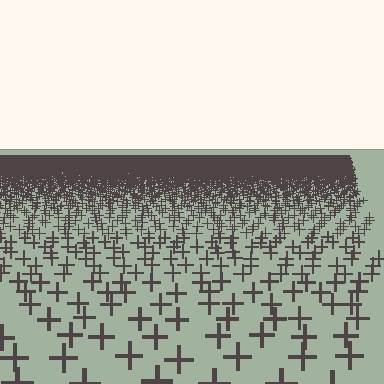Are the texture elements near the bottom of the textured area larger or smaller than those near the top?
Larger. Near the bottom, elements are closer to the viewer and appear at a bigger on-screen size.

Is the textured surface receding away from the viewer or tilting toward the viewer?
The surface is receding away from the viewer. Texture elements get smaller and denser toward the top.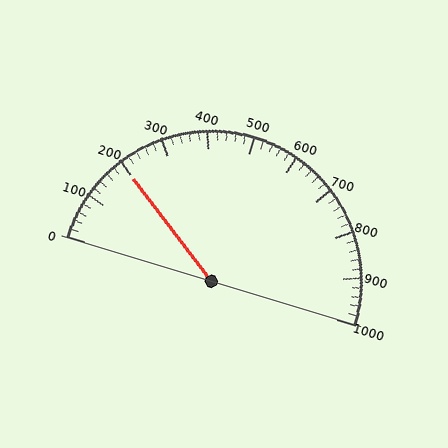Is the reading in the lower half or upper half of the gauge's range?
The reading is in the lower half of the range (0 to 1000).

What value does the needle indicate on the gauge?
The needle indicates approximately 200.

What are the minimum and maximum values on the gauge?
The gauge ranges from 0 to 1000.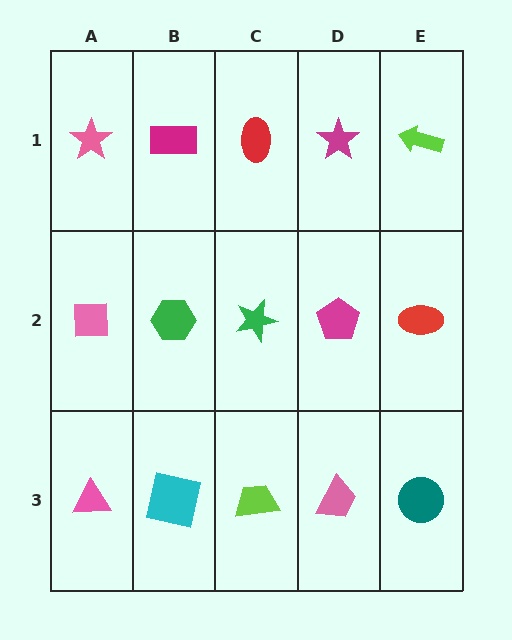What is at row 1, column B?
A magenta rectangle.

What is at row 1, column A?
A pink star.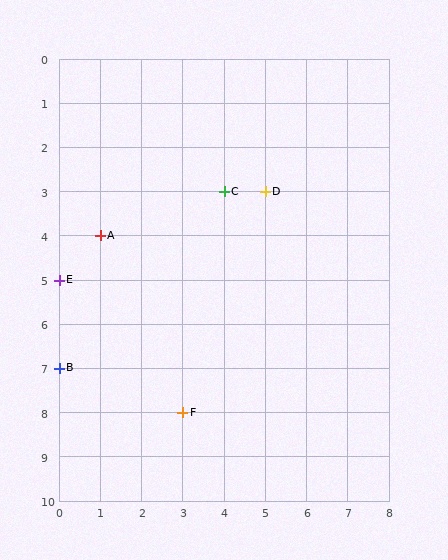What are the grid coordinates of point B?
Point B is at grid coordinates (0, 7).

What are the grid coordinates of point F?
Point F is at grid coordinates (3, 8).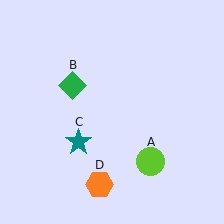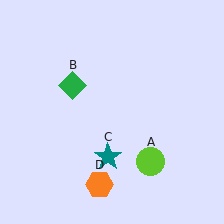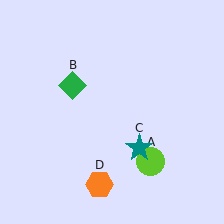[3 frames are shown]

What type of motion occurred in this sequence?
The teal star (object C) rotated counterclockwise around the center of the scene.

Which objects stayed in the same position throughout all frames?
Lime circle (object A) and green diamond (object B) and orange hexagon (object D) remained stationary.